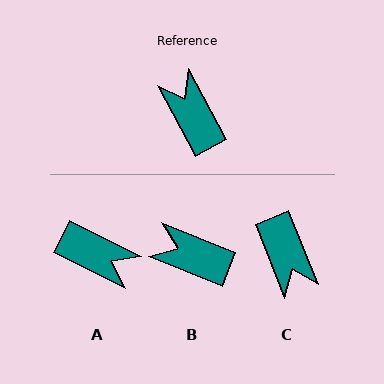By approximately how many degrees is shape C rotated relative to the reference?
Approximately 174 degrees counter-clockwise.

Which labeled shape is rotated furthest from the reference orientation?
C, about 174 degrees away.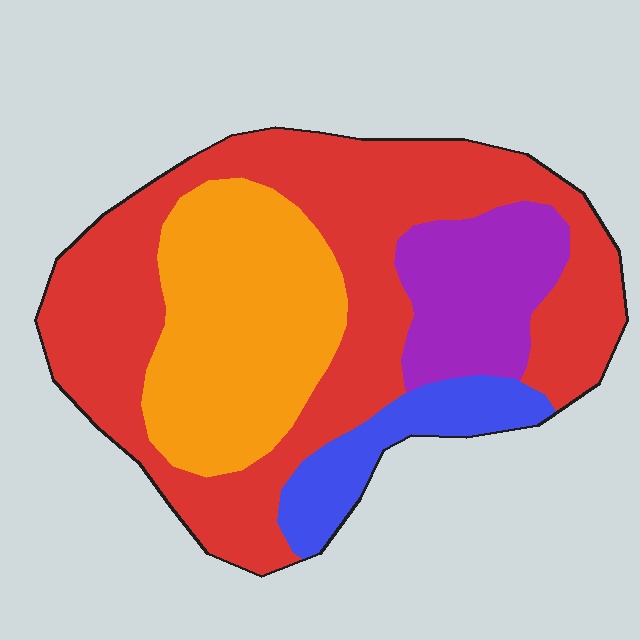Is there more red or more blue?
Red.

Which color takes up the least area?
Blue, at roughly 10%.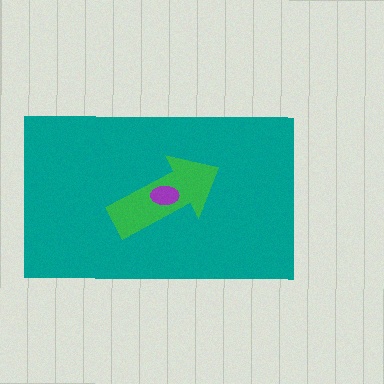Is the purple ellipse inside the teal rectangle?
Yes.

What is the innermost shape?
The purple ellipse.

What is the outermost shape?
The teal rectangle.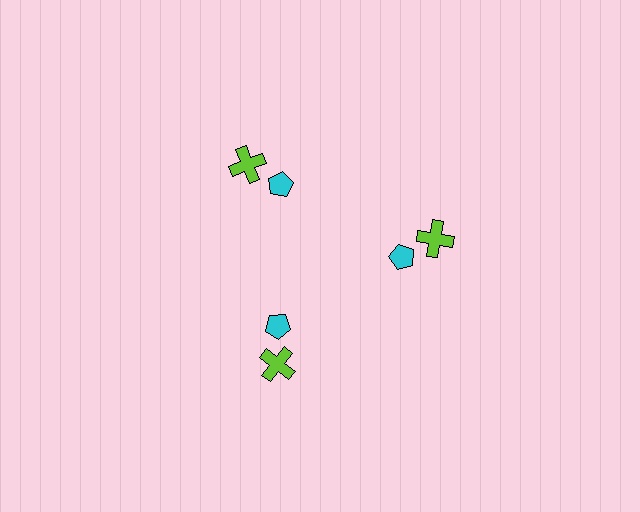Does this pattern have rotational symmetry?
Yes, this pattern has 3-fold rotational symmetry. It looks the same after rotating 120 degrees around the center.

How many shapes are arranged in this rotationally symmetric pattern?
There are 6 shapes, arranged in 3 groups of 2.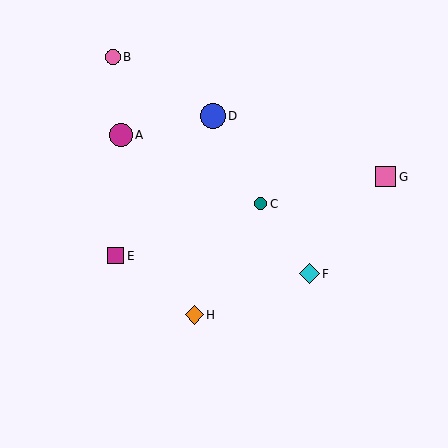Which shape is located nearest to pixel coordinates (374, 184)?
The pink square (labeled G) at (386, 177) is nearest to that location.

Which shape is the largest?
The blue circle (labeled D) is the largest.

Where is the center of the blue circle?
The center of the blue circle is at (213, 116).